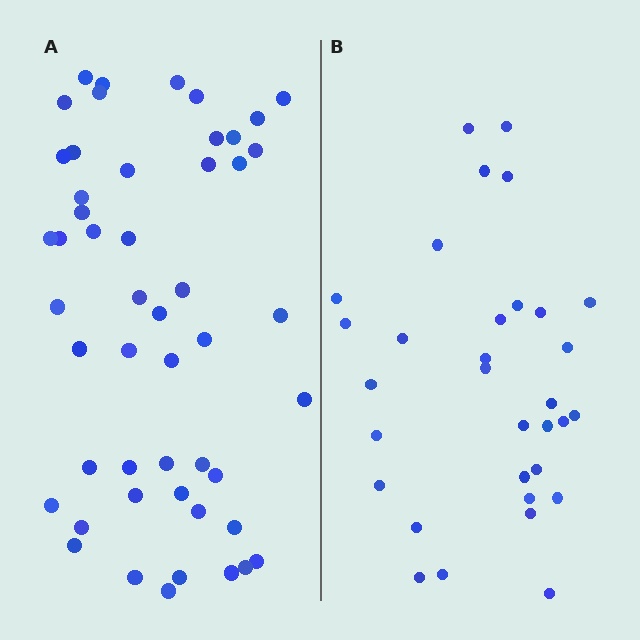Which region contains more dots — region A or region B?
Region A (the left region) has more dots.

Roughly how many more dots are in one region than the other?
Region A has approximately 20 more dots than region B.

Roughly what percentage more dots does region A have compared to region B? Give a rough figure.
About 55% more.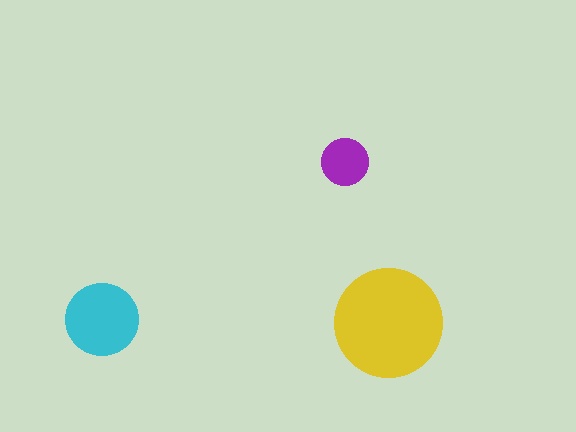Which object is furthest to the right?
The yellow circle is rightmost.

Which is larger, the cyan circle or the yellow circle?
The yellow one.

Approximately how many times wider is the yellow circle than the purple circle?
About 2.5 times wider.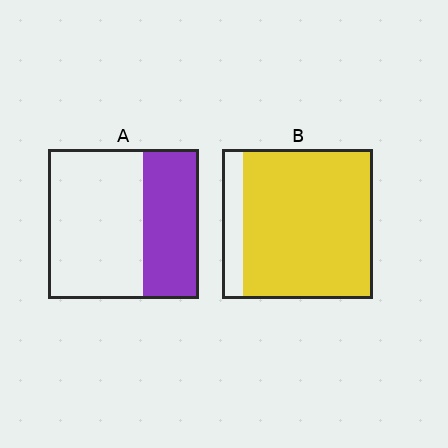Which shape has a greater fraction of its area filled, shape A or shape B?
Shape B.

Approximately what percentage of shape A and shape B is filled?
A is approximately 35% and B is approximately 85%.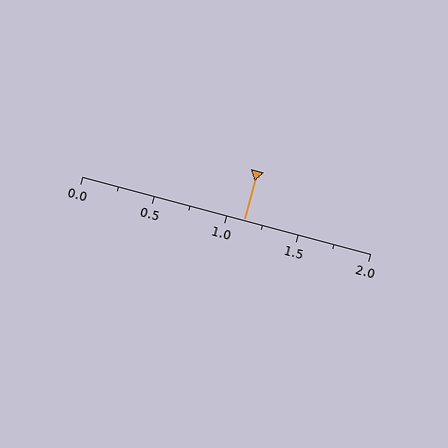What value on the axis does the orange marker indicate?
The marker indicates approximately 1.12.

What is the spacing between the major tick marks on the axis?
The major ticks are spaced 0.5 apart.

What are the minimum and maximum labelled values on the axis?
The axis runs from 0.0 to 2.0.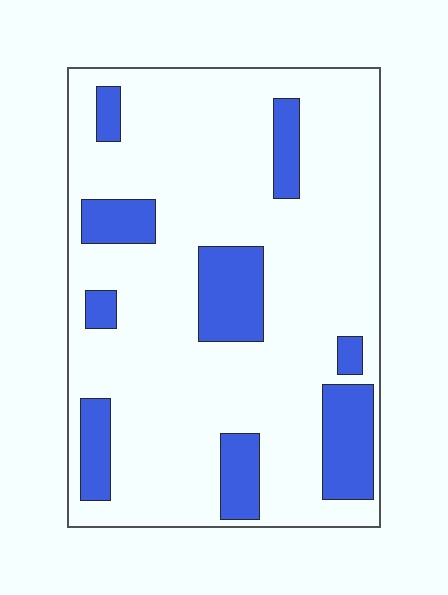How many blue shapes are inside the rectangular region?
9.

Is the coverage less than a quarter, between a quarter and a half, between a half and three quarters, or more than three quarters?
Less than a quarter.